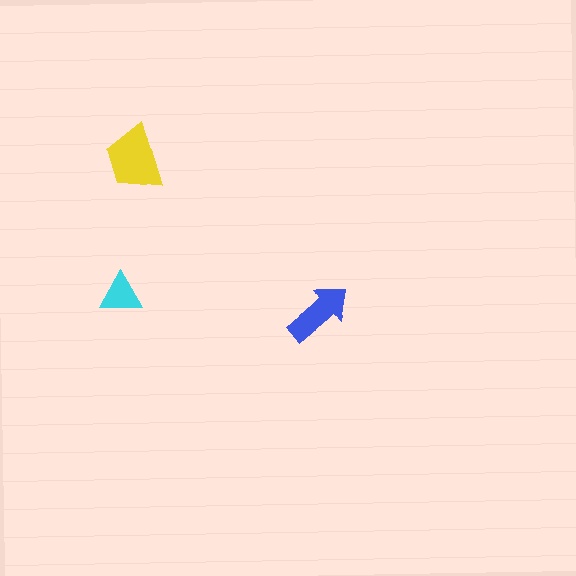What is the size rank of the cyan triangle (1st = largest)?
3rd.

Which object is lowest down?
The blue arrow is bottommost.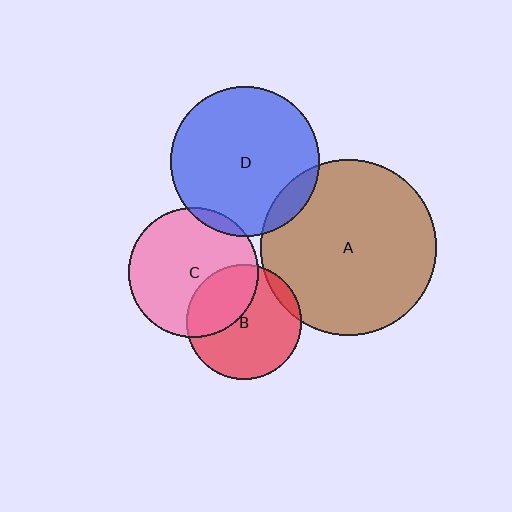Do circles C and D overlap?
Yes.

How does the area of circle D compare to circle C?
Approximately 1.3 times.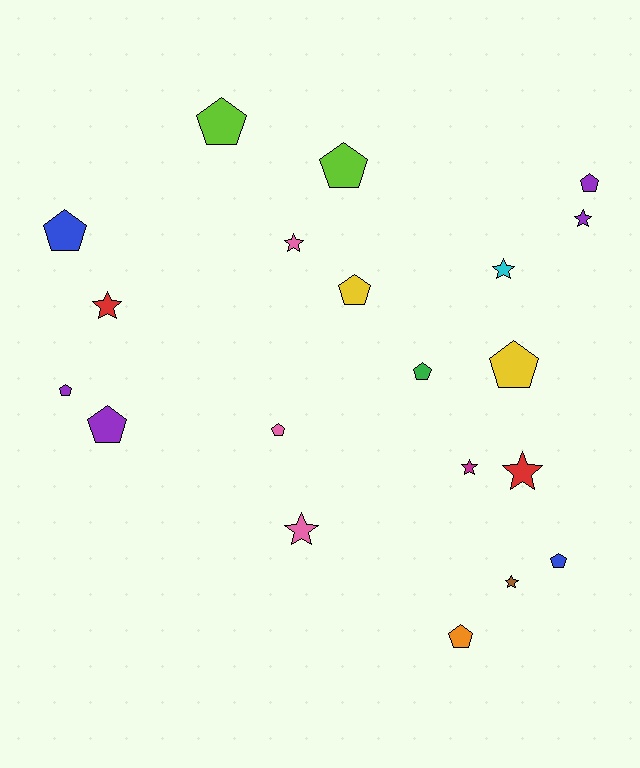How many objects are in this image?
There are 20 objects.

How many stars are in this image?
There are 8 stars.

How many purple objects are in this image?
There are 4 purple objects.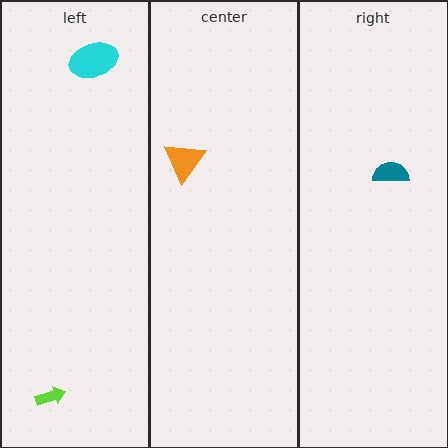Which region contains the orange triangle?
The center region.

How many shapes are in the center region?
1.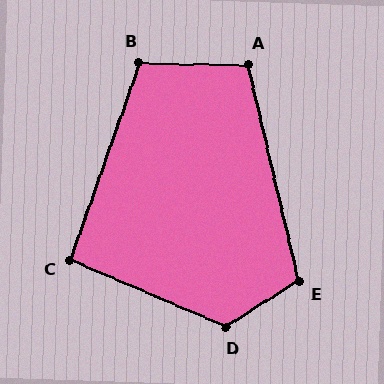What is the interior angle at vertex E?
Approximately 109 degrees (obtuse).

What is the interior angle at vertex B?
Approximately 108 degrees (obtuse).